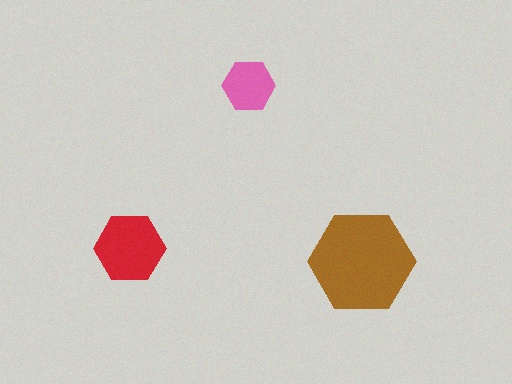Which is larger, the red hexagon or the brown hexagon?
The brown one.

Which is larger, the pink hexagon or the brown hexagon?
The brown one.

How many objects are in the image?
There are 3 objects in the image.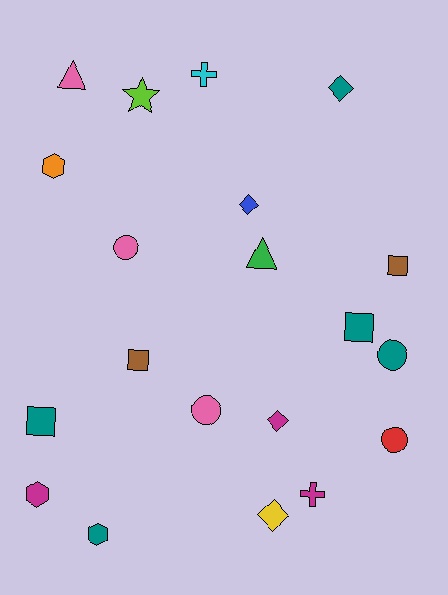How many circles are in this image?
There are 4 circles.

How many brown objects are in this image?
There are 2 brown objects.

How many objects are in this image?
There are 20 objects.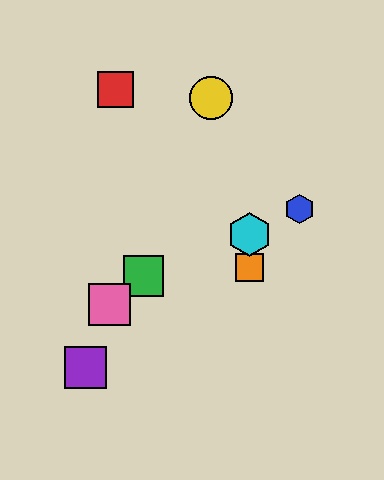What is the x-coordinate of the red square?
The red square is at x≈116.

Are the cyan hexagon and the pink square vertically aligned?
No, the cyan hexagon is at x≈249 and the pink square is at x≈109.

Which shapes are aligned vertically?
The orange square, the cyan hexagon are aligned vertically.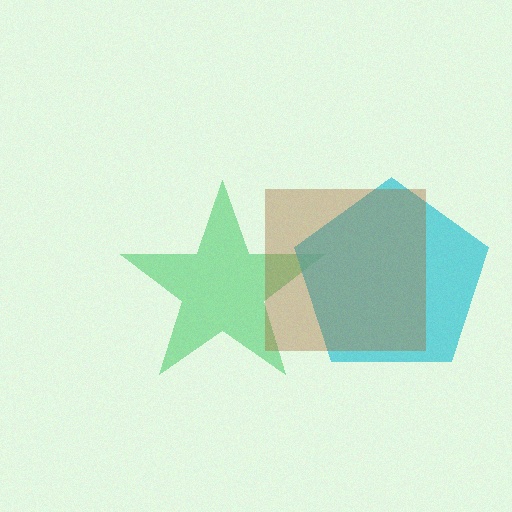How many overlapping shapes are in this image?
There are 3 overlapping shapes in the image.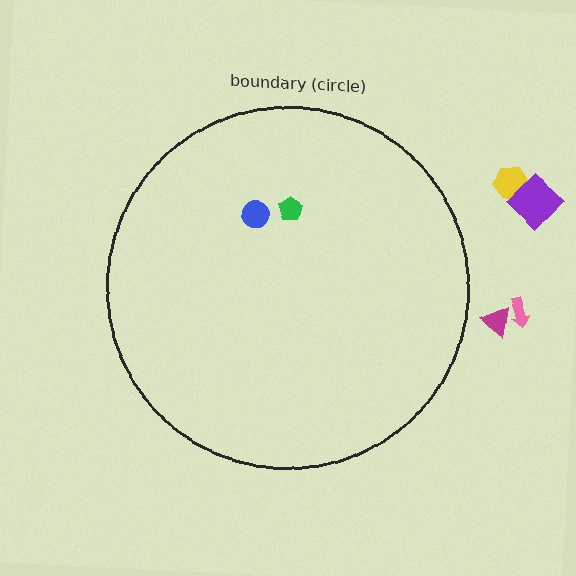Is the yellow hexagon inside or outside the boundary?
Outside.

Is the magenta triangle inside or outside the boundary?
Outside.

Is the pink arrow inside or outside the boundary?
Outside.